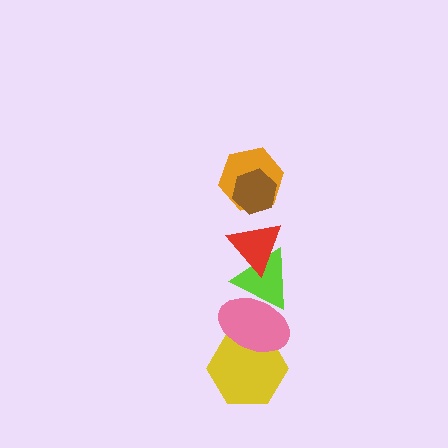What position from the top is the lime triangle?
The lime triangle is 4th from the top.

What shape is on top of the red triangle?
The orange hexagon is on top of the red triangle.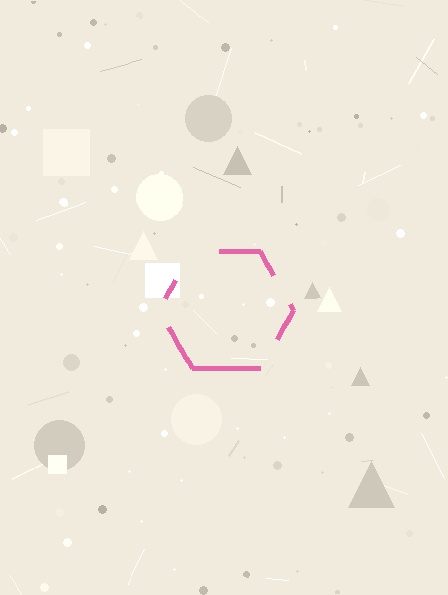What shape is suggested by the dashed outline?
The dashed outline suggests a hexagon.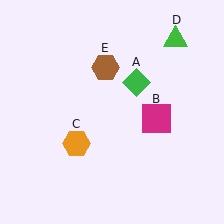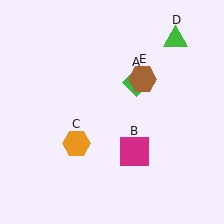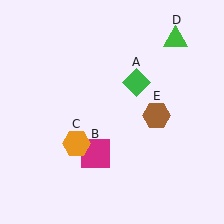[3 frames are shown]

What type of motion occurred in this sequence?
The magenta square (object B), brown hexagon (object E) rotated clockwise around the center of the scene.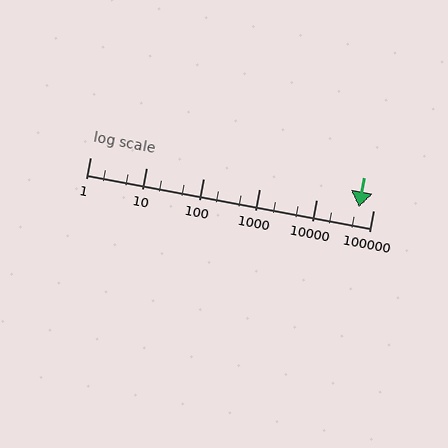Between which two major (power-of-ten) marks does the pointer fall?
The pointer is between 10000 and 100000.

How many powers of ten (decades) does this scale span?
The scale spans 5 decades, from 1 to 100000.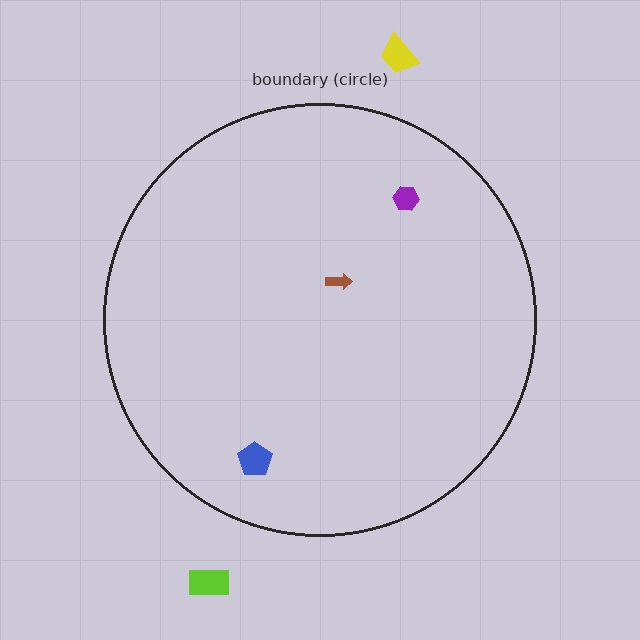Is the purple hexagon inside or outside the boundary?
Inside.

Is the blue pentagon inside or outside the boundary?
Inside.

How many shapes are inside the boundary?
3 inside, 2 outside.